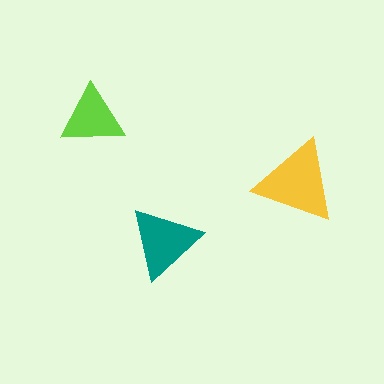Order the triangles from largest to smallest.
the yellow one, the teal one, the lime one.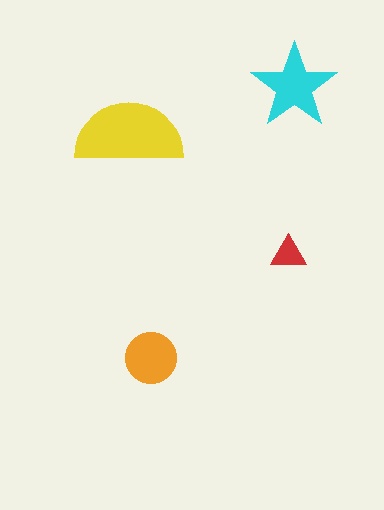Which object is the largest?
The yellow semicircle.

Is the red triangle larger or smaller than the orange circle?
Smaller.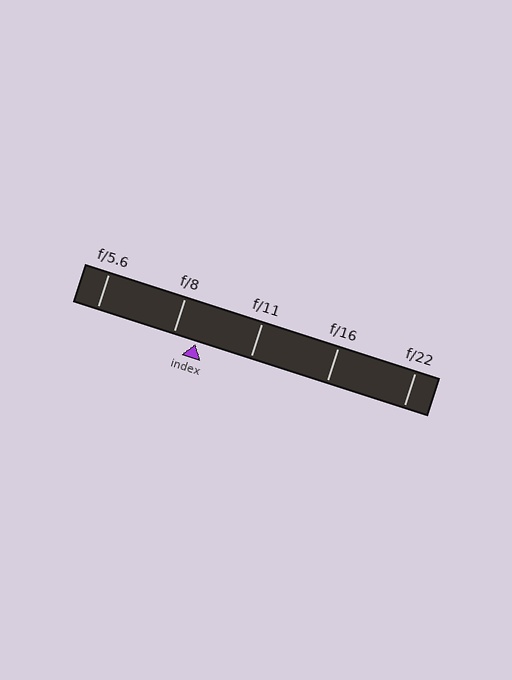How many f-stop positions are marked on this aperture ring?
There are 5 f-stop positions marked.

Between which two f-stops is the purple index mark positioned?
The index mark is between f/8 and f/11.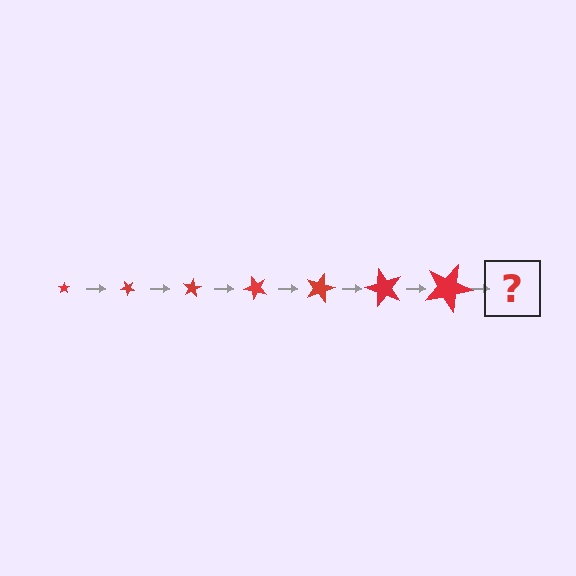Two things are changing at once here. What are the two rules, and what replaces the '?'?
The two rules are that the star grows larger each step and it rotates 40 degrees each step. The '?' should be a star, larger than the previous one and rotated 280 degrees from the start.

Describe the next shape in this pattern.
It should be a star, larger than the previous one and rotated 280 degrees from the start.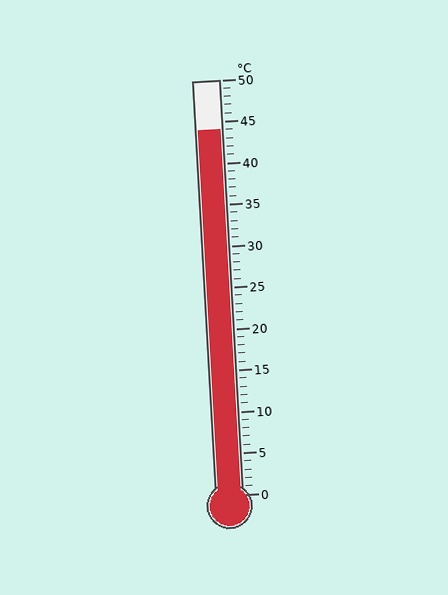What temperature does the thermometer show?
The thermometer shows approximately 44°C.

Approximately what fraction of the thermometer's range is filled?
The thermometer is filled to approximately 90% of its range.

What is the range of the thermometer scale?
The thermometer scale ranges from 0°C to 50°C.